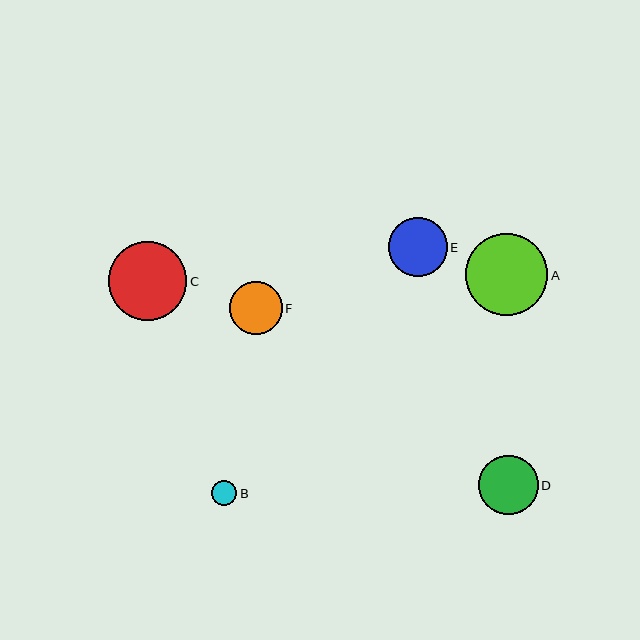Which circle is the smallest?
Circle B is the smallest with a size of approximately 25 pixels.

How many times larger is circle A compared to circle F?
Circle A is approximately 1.6 times the size of circle F.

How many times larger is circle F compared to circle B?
Circle F is approximately 2.1 times the size of circle B.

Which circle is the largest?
Circle A is the largest with a size of approximately 82 pixels.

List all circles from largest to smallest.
From largest to smallest: A, C, D, E, F, B.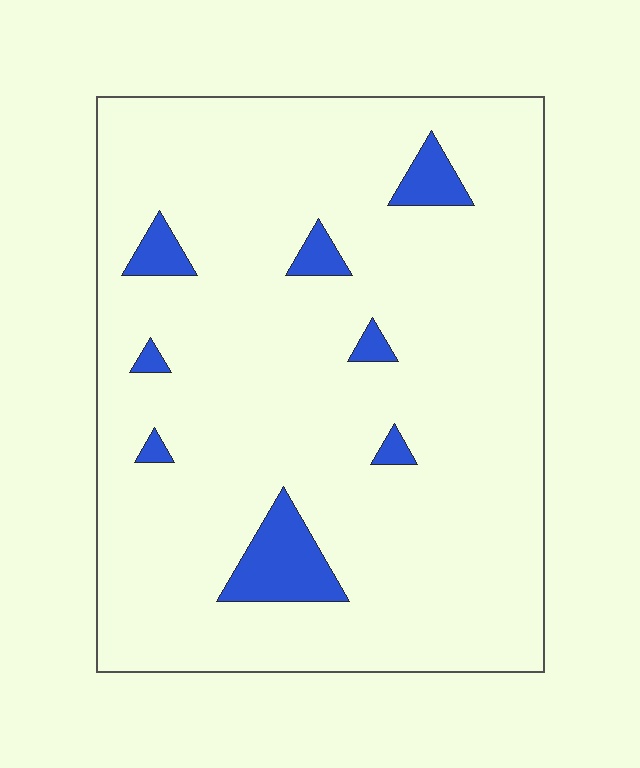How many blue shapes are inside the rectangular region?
8.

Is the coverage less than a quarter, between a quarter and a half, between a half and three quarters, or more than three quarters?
Less than a quarter.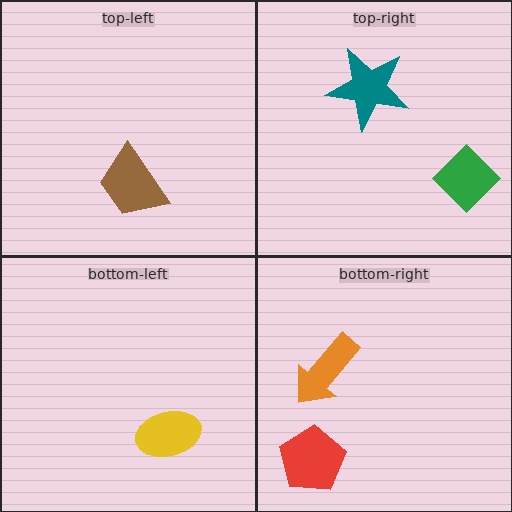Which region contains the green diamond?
The top-right region.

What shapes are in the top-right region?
The teal star, the green diamond.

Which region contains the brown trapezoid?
The top-left region.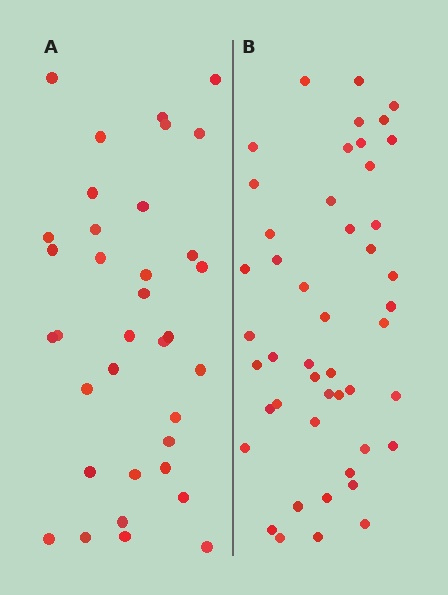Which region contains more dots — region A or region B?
Region B (the right region) has more dots.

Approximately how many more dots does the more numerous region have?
Region B has roughly 12 or so more dots than region A.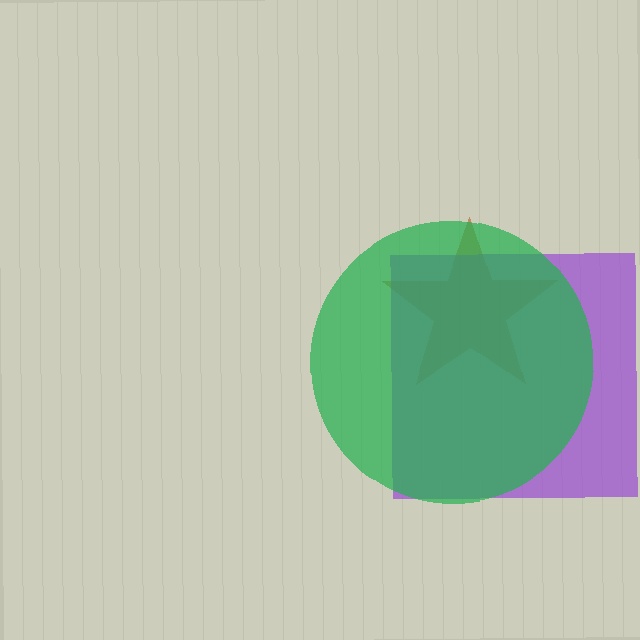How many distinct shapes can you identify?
There are 3 distinct shapes: a brown star, a purple square, a green circle.